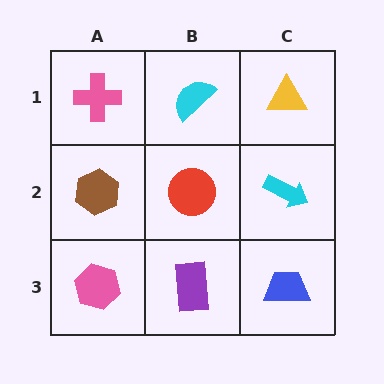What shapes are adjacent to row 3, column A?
A brown hexagon (row 2, column A), a purple rectangle (row 3, column B).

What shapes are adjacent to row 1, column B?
A red circle (row 2, column B), a pink cross (row 1, column A), a yellow triangle (row 1, column C).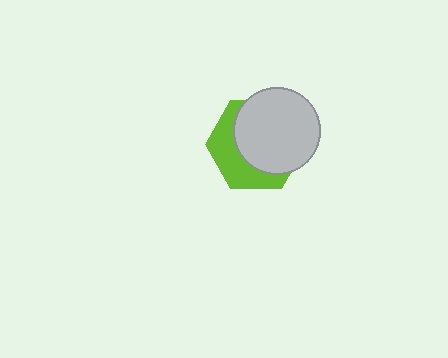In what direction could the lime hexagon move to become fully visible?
The lime hexagon could move toward the lower-left. That would shift it out from behind the light gray circle entirely.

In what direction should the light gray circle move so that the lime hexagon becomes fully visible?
The light gray circle should move toward the upper-right. That is the shortest direction to clear the overlap and leave the lime hexagon fully visible.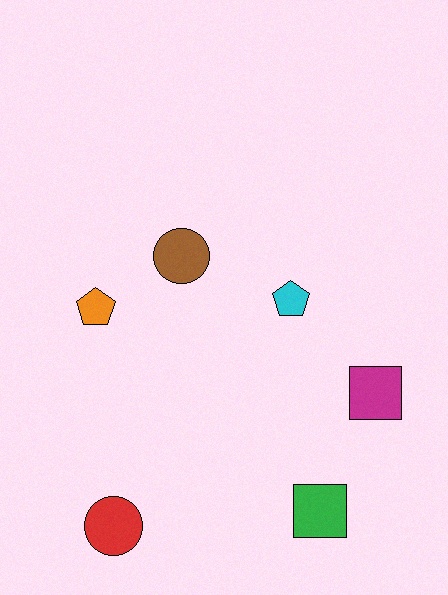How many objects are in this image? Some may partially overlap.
There are 6 objects.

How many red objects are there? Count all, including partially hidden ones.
There is 1 red object.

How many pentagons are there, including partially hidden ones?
There are 2 pentagons.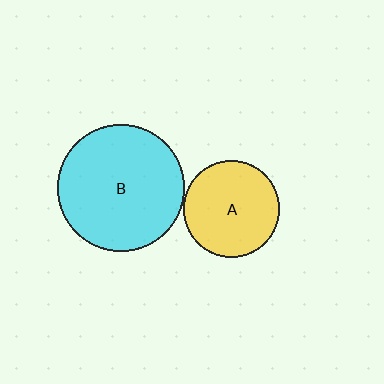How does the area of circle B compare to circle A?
Approximately 1.7 times.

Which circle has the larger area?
Circle B (cyan).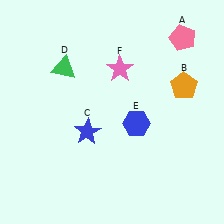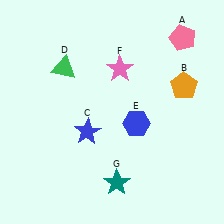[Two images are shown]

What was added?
A teal star (G) was added in Image 2.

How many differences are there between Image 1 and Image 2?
There is 1 difference between the two images.